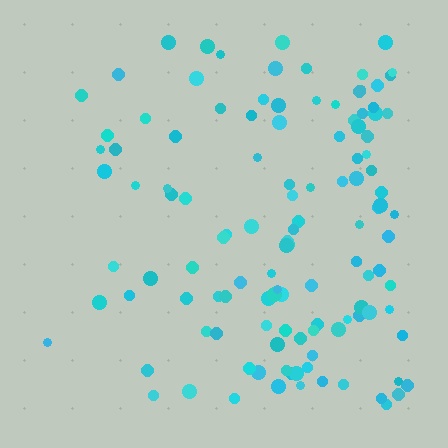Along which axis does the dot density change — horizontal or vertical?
Horizontal.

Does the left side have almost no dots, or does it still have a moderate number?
Still a moderate number, just noticeably fewer than the right.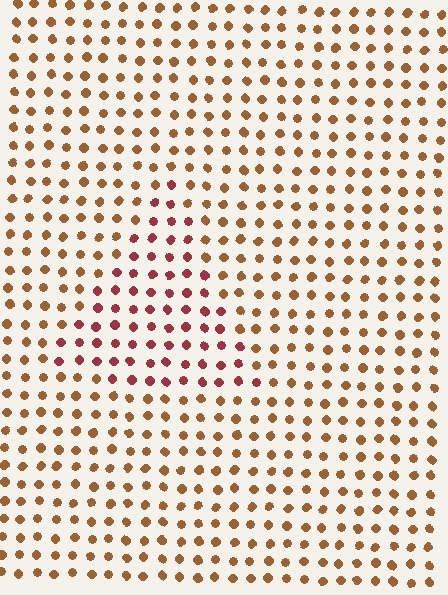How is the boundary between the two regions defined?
The boundary is defined purely by a slight shift in hue (about 38 degrees). Spacing, size, and orientation are identical on both sides.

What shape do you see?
I see a triangle.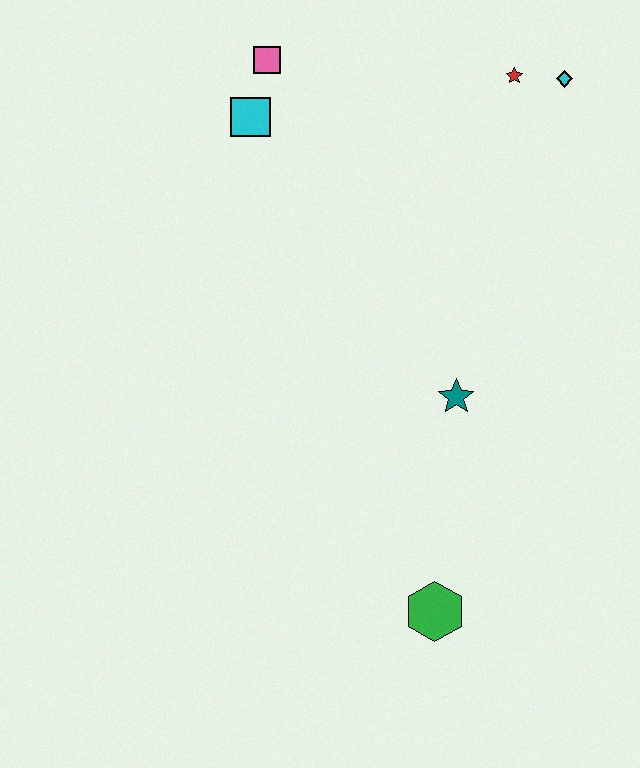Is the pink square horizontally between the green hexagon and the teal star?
No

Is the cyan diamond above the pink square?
No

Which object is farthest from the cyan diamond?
The green hexagon is farthest from the cyan diamond.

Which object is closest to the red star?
The cyan diamond is closest to the red star.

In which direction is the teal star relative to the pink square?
The teal star is below the pink square.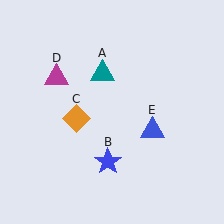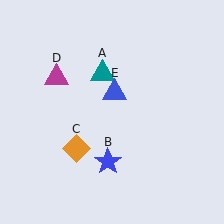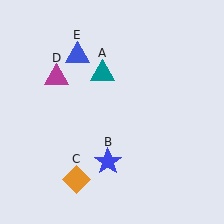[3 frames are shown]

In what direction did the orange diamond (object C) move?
The orange diamond (object C) moved down.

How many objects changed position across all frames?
2 objects changed position: orange diamond (object C), blue triangle (object E).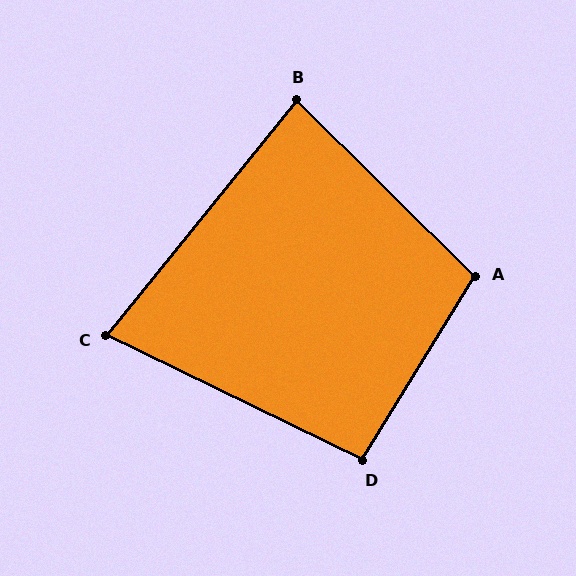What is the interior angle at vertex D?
Approximately 96 degrees (obtuse).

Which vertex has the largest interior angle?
A, at approximately 103 degrees.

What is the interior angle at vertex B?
Approximately 84 degrees (acute).